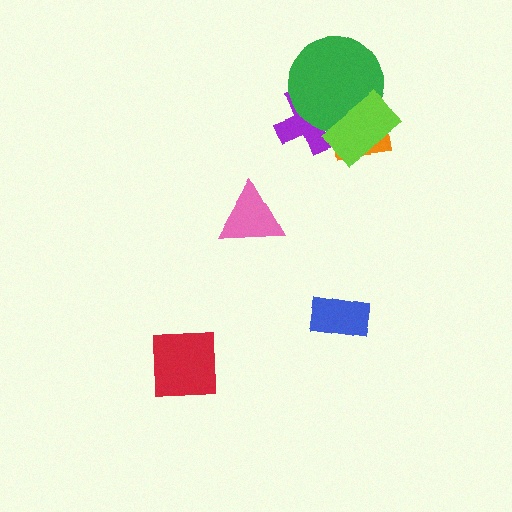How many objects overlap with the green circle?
3 objects overlap with the green circle.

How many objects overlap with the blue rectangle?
0 objects overlap with the blue rectangle.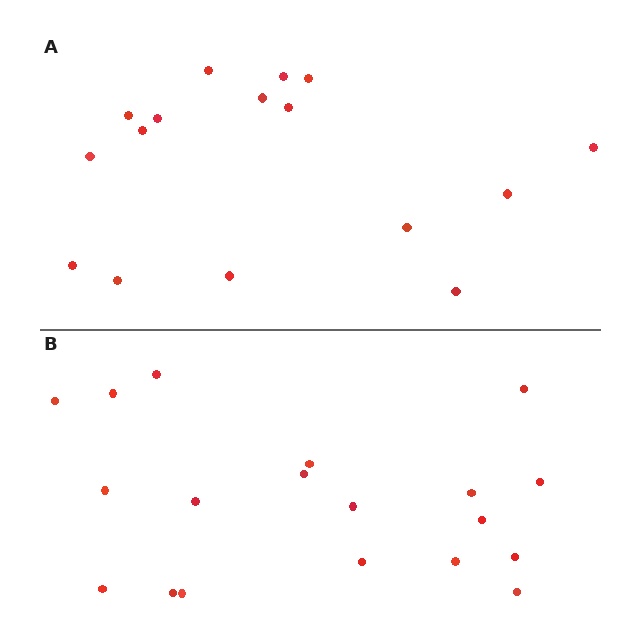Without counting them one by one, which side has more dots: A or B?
Region B (the bottom region) has more dots.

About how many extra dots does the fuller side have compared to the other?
Region B has just a few more — roughly 2 or 3 more dots than region A.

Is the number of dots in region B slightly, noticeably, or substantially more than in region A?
Region B has only slightly more — the two regions are fairly close. The ratio is roughly 1.2 to 1.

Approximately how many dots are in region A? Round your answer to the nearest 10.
About 20 dots. (The exact count is 16, which rounds to 20.)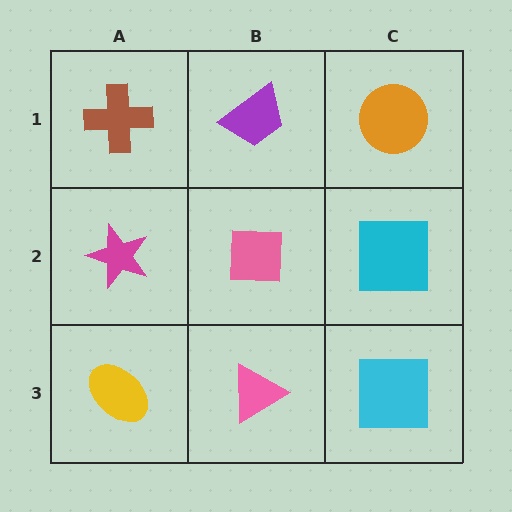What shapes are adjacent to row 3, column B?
A pink square (row 2, column B), a yellow ellipse (row 3, column A), a cyan square (row 3, column C).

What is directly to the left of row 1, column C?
A purple trapezoid.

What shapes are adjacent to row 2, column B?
A purple trapezoid (row 1, column B), a pink triangle (row 3, column B), a magenta star (row 2, column A), a cyan square (row 2, column C).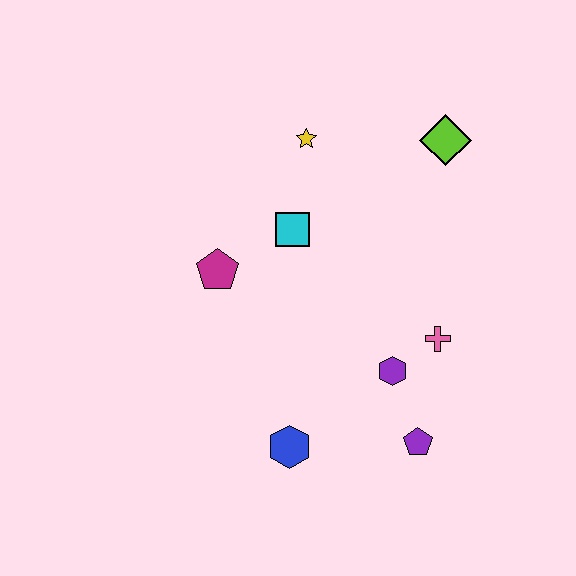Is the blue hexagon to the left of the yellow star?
Yes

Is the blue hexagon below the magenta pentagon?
Yes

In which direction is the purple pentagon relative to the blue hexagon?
The purple pentagon is to the right of the blue hexagon.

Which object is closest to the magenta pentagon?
The cyan square is closest to the magenta pentagon.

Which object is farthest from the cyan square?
The purple pentagon is farthest from the cyan square.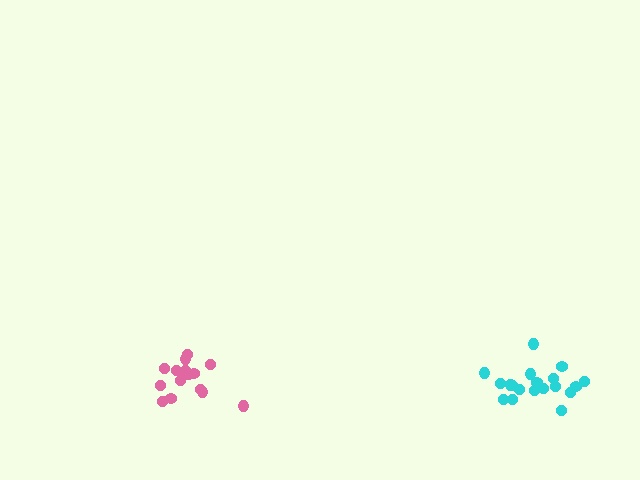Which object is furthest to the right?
The cyan cluster is rightmost.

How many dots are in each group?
Group 1: 16 dots, Group 2: 20 dots (36 total).